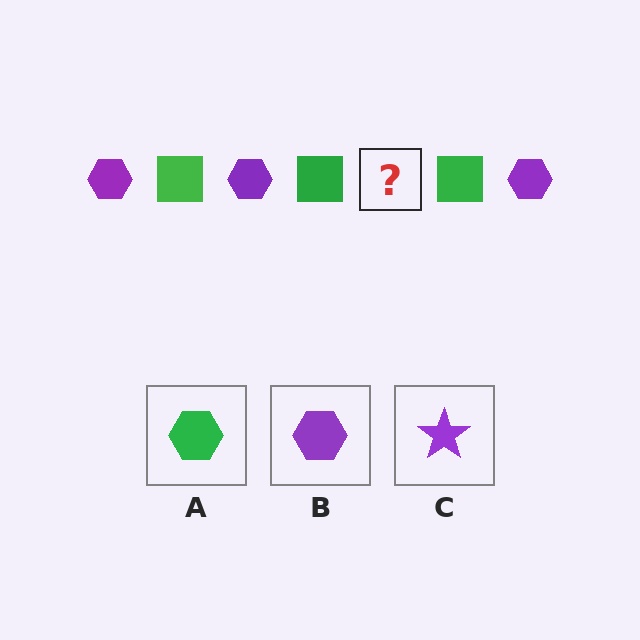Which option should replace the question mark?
Option B.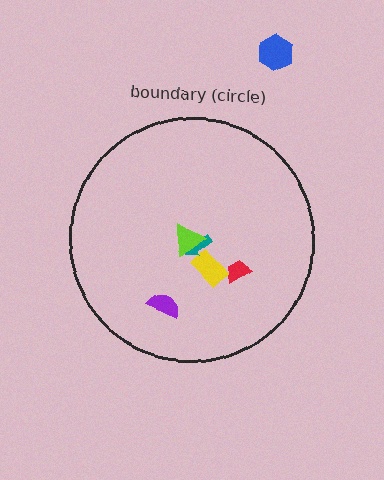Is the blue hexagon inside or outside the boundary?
Outside.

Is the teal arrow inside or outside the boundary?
Inside.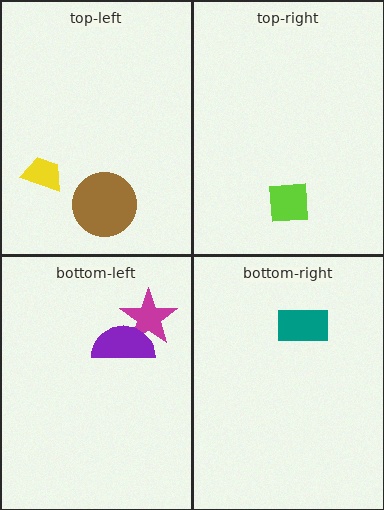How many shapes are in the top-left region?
2.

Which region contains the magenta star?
The bottom-left region.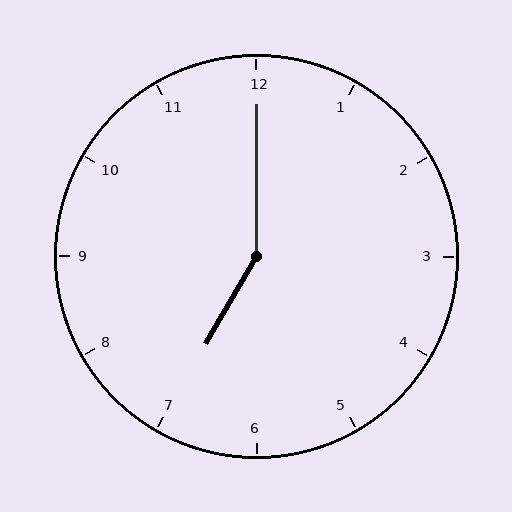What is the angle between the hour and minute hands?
Approximately 150 degrees.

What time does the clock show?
7:00.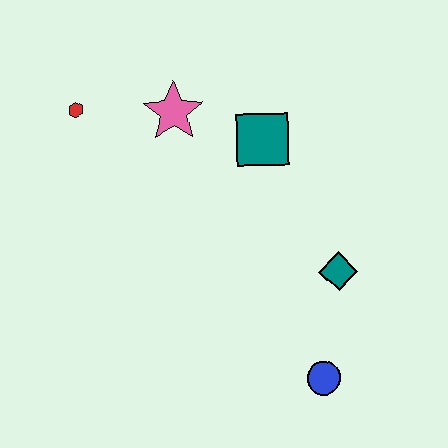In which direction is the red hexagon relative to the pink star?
The red hexagon is to the left of the pink star.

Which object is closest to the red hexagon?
The pink star is closest to the red hexagon.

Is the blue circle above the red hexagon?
No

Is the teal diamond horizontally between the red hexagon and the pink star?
No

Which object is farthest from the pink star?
The blue circle is farthest from the pink star.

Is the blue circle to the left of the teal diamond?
Yes